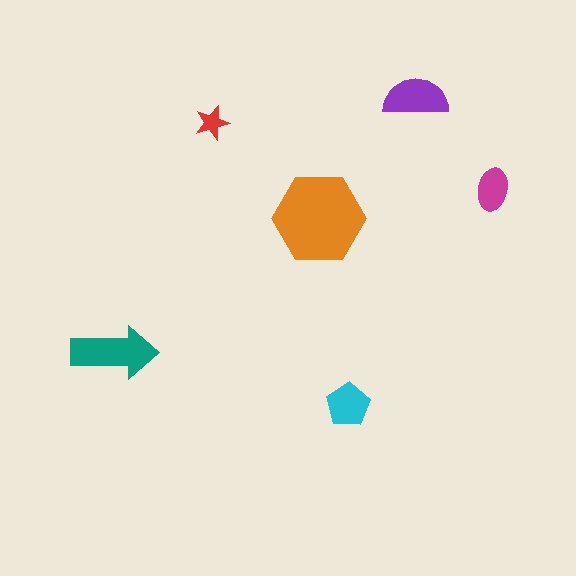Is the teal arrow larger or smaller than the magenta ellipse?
Larger.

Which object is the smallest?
The red star.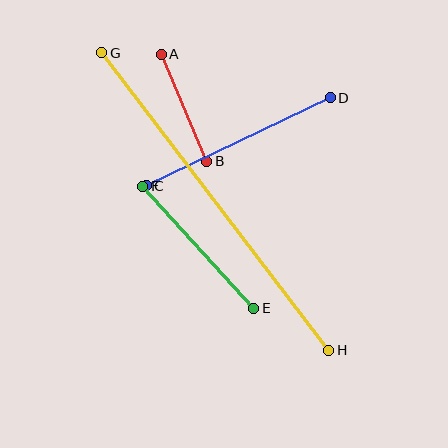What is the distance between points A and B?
The distance is approximately 116 pixels.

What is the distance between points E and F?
The distance is approximately 165 pixels.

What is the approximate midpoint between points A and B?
The midpoint is at approximately (184, 108) pixels.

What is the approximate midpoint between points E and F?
The midpoint is at approximately (198, 247) pixels.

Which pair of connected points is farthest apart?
Points G and H are farthest apart.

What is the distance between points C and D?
The distance is approximately 204 pixels.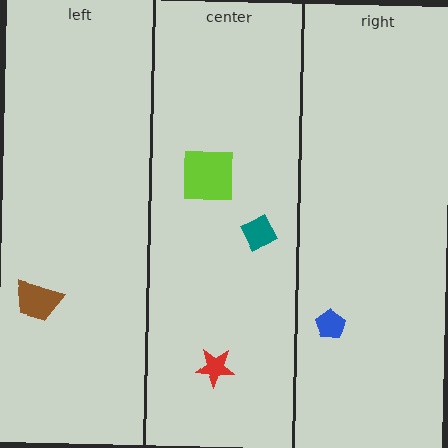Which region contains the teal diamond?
The center region.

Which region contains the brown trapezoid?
The left region.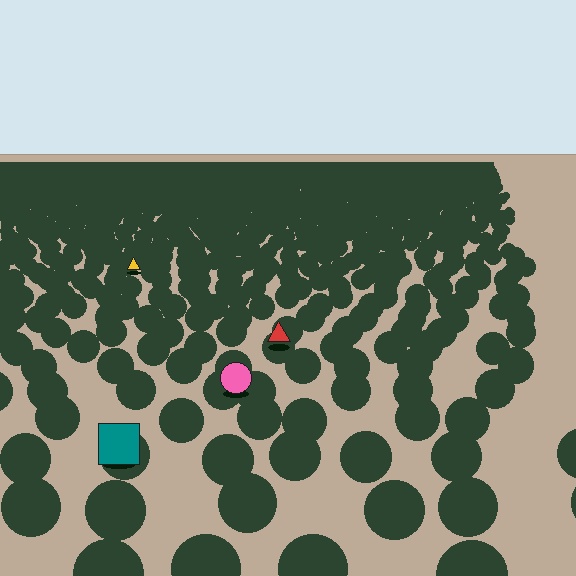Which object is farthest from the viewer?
The yellow triangle is farthest from the viewer. It appears smaller and the ground texture around it is denser.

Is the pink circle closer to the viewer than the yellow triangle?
Yes. The pink circle is closer — you can tell from the texture gradient: the ground texture is coarser near it.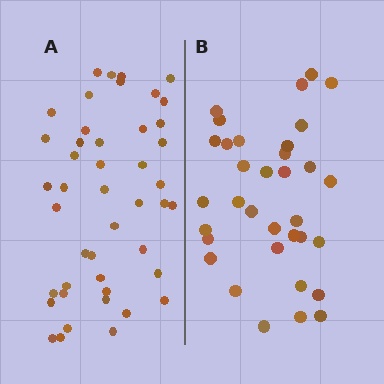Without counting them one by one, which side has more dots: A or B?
Region A (the left region) has more dots.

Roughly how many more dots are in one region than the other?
Region A has roughly 12 or so more dots than region B.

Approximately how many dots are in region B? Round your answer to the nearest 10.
About 30 dots. (The exact count is 34, which rounds to 30.)